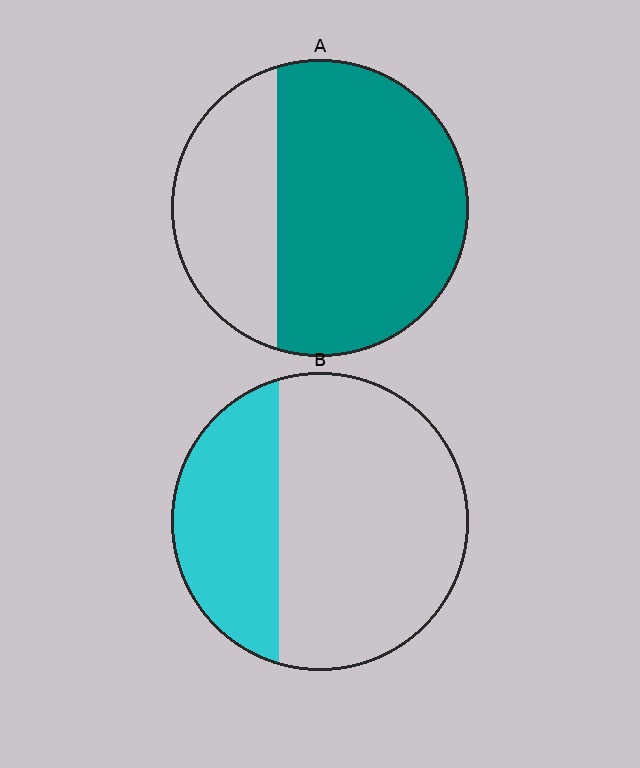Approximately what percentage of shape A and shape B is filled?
A is approximately 70% and B is approximately 35%.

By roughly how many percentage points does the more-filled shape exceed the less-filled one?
By roughly 35 percentage points (A over B).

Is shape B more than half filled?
No.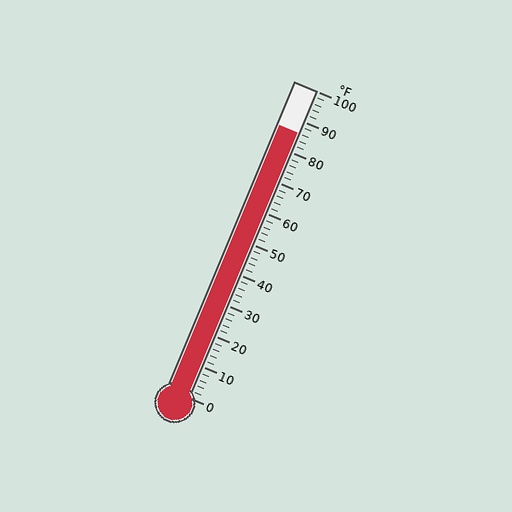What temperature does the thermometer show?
The thermometer shows approximately 86°F.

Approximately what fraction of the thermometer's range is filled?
The thermometer is filled to approximately 85% of its range.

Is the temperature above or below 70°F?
The temperature is above 70°F.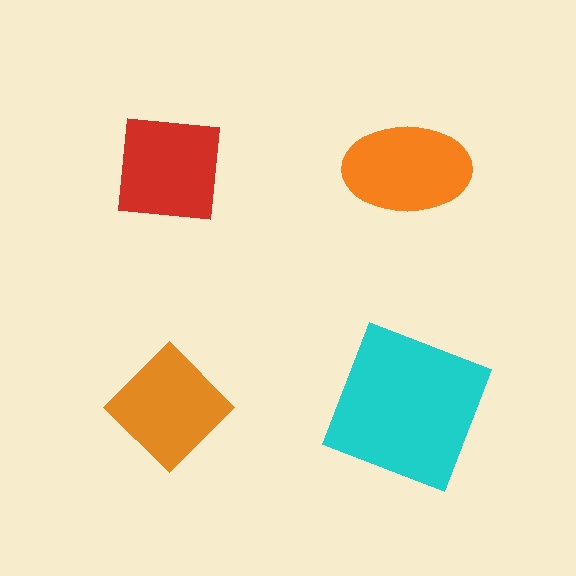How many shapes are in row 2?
2 shapes.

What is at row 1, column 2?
An orange ellipse.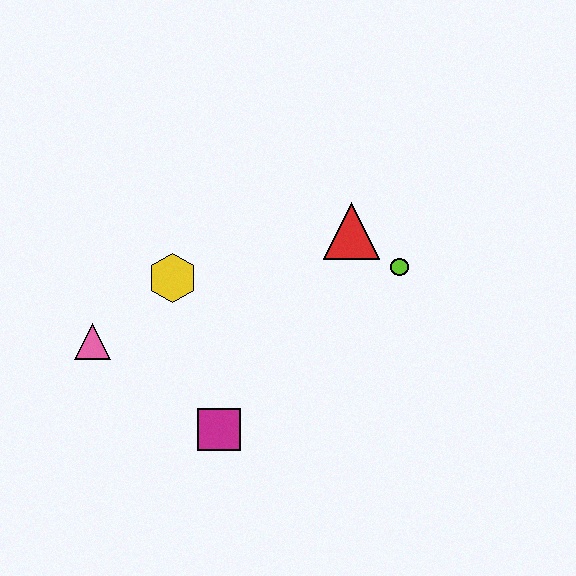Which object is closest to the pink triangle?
The yellow hexagon is closest to the pink triangle.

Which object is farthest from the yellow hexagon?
The lime circle is farthest from the yellow hexagon.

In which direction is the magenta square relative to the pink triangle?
The magenta square is to the right of the pink triangle.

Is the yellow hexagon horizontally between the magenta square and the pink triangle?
Yes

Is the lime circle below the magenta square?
No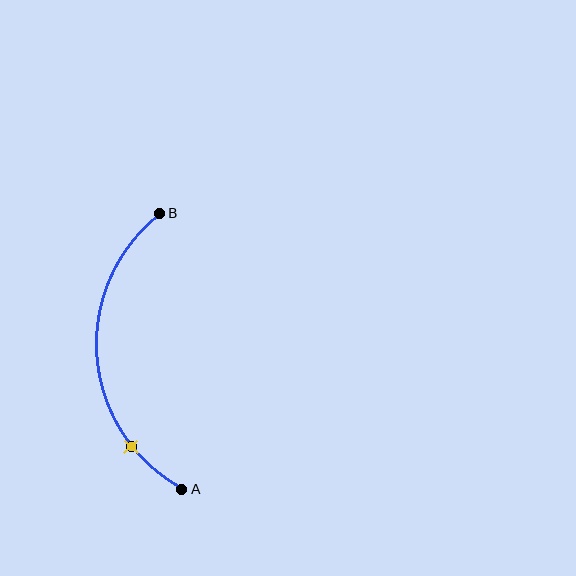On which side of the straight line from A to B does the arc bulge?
The arc bulges to the left of the straight line connecting A and B.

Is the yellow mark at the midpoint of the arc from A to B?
No. The yellow mark lies on the arc but is closer to endpoint A. The arc midpoint would be at the point on the curve equidistant along the arc from both A and B.